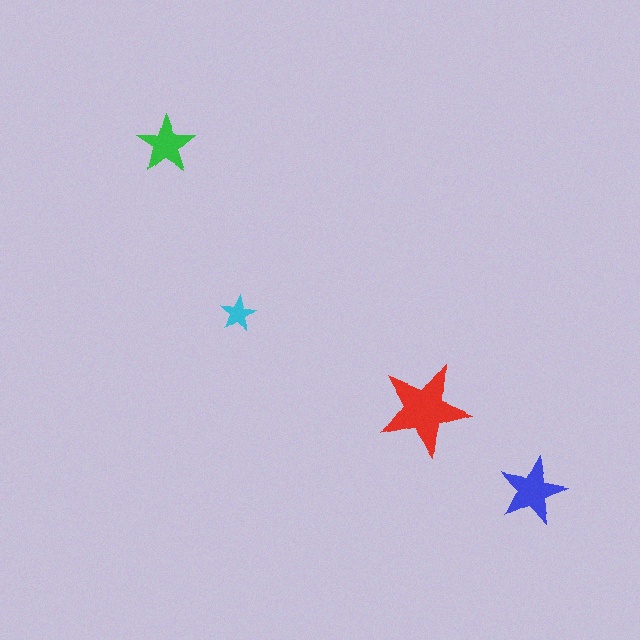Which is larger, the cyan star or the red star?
The red one.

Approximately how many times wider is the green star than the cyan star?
About 1.5 times wider.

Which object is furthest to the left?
The green star is leftmost.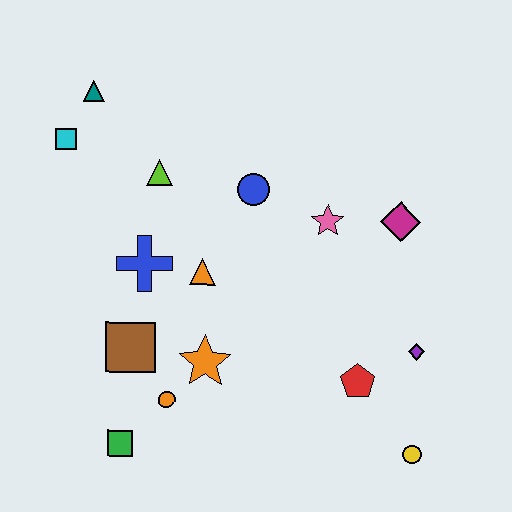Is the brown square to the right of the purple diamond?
No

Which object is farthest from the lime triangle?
The yellow circle is farthest from the lime triangle.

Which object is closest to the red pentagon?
The purple diamond is closest to the red pentagon.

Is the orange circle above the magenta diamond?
No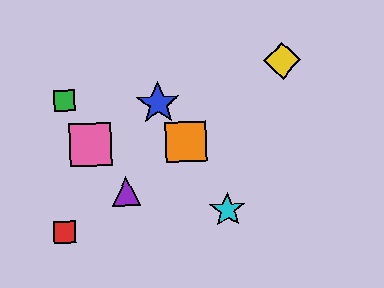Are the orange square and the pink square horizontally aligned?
Yes, both are at y≈141.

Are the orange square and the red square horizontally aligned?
No, the orange square is at y≈141 and the red square is at y≈232.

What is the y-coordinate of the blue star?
The blue star is at y≈103.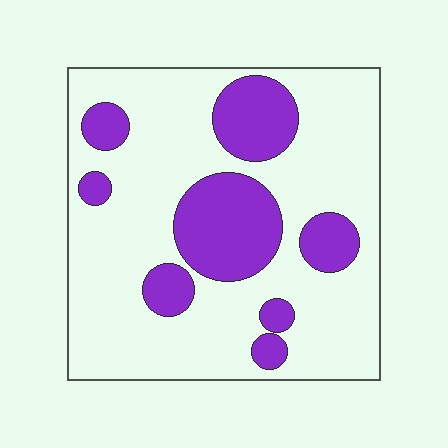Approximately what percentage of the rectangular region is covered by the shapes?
Approximately 25%.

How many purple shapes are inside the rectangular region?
8.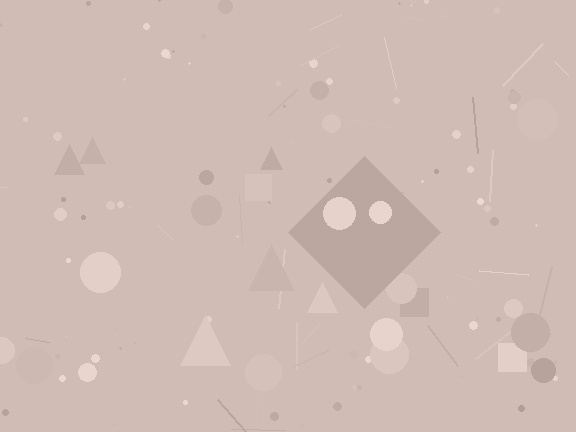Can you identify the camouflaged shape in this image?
The camouflaged shape is a diamond.